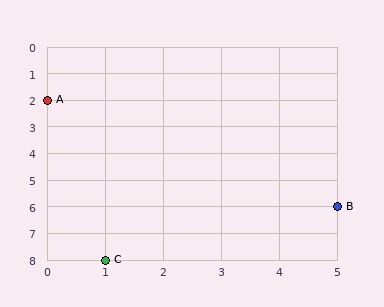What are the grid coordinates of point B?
Point B is at grid coordinates (5, 6).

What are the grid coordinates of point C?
Point C is at grid coordinates (1, 8).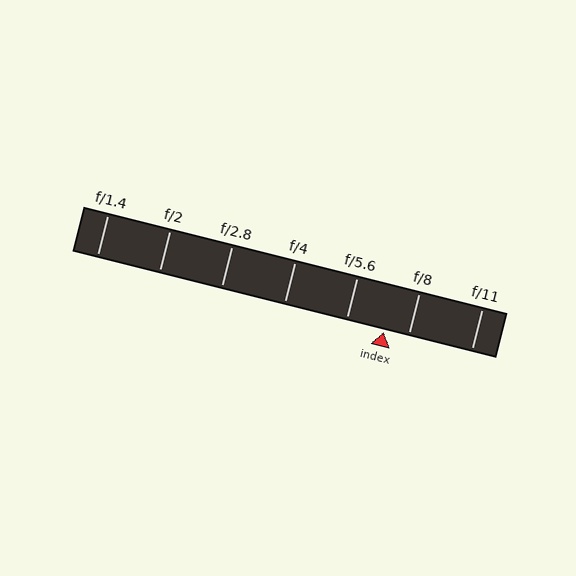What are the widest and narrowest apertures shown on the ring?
The widest aperture shown is f/1.4 and the narrowest is f/11.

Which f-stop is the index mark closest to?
The index mark is closest to f/8.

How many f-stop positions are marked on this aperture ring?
There are 7 f-stop positions marked.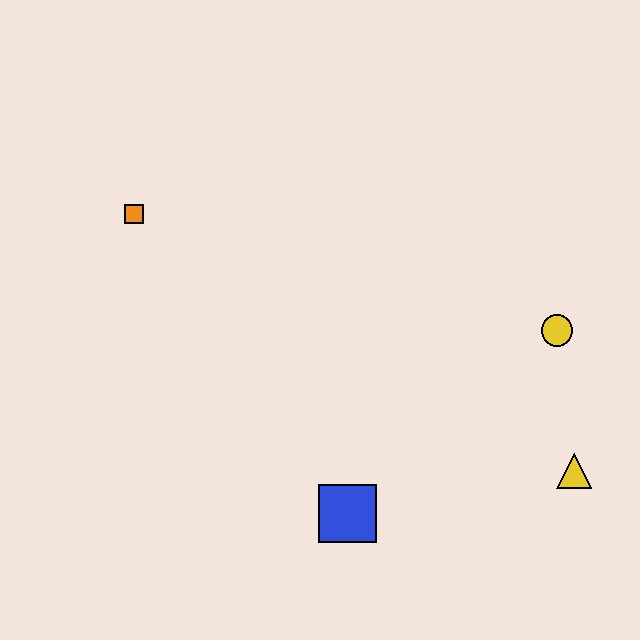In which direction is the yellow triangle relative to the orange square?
The yellow triangle is to the right of the orange square.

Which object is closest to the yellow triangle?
The yellow circle is closest to the yellow triangle.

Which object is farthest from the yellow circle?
The orange square is farthest from the yellow circle.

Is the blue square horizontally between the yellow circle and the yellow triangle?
No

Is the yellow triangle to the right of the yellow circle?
Yes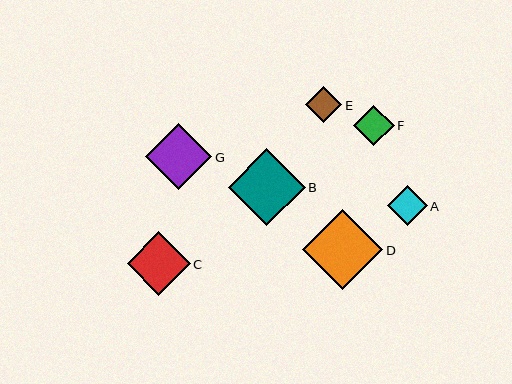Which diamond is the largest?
Diamond D is the largest with a size of approximately 80 pixels.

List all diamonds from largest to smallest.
From largest to smallest: D, B, G, C, F, A, E.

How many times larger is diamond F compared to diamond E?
Diamond F is approximately 1.1 times the size of diamond E.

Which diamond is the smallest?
Diamond E is the smallest with a size of approximately 36 pixels.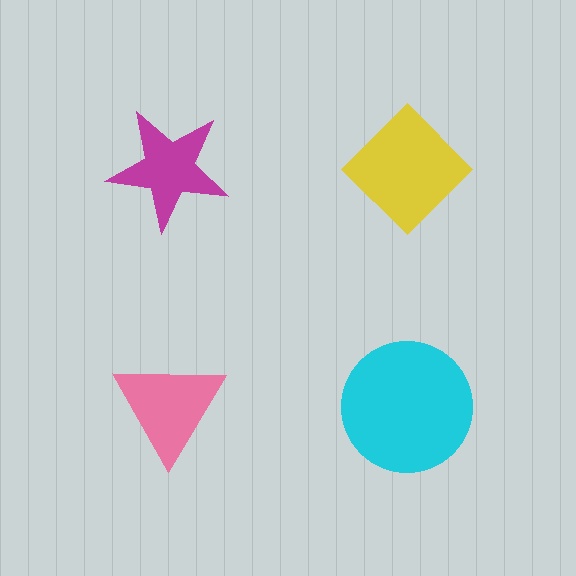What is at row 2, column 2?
A cyan circle.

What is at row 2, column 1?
A pink triangle.